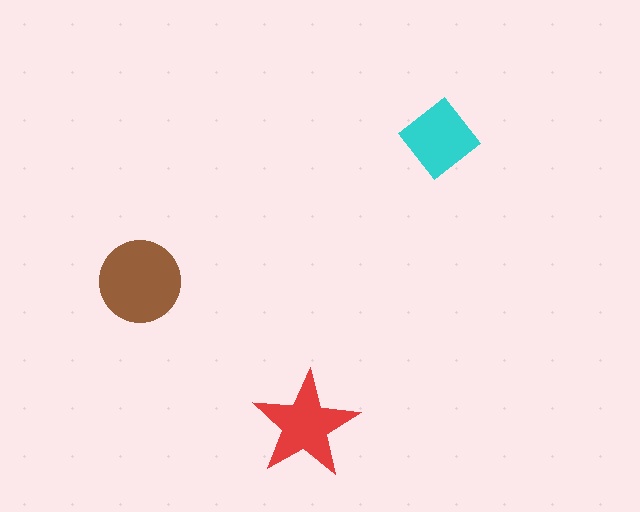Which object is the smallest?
The cyan diamond.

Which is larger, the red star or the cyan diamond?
The red star.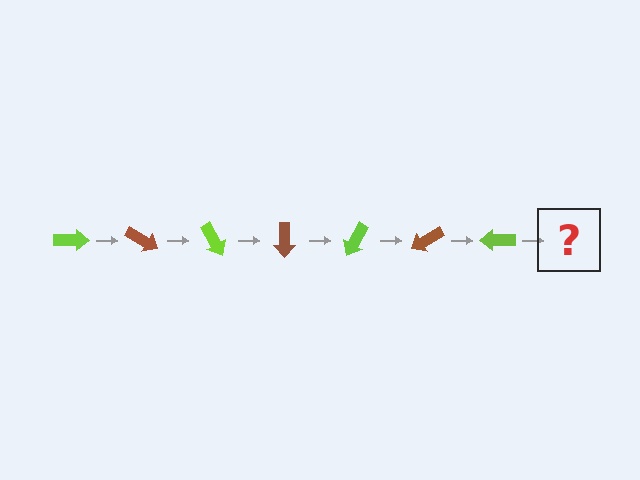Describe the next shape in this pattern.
It should be a brown arrow, rotated 210 degrees from the start.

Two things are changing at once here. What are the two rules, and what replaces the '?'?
The two rules are that it rotates 30 degrees each step and the color cycles through lime and brown. The '?' should be a brown arrow, rotated 210 degrees from the start.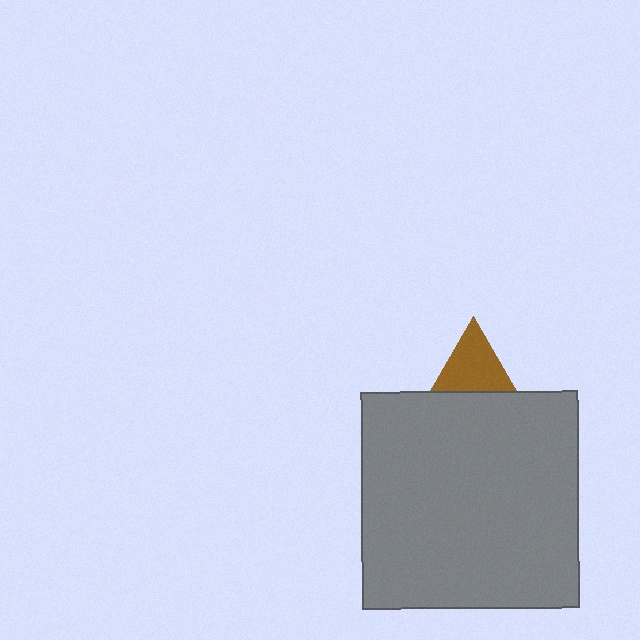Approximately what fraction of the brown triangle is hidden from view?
Roughly 56% of the brown triangle is hidden behind the gray square.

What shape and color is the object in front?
The object in front is a gray square.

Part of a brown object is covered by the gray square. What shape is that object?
It is a triangle.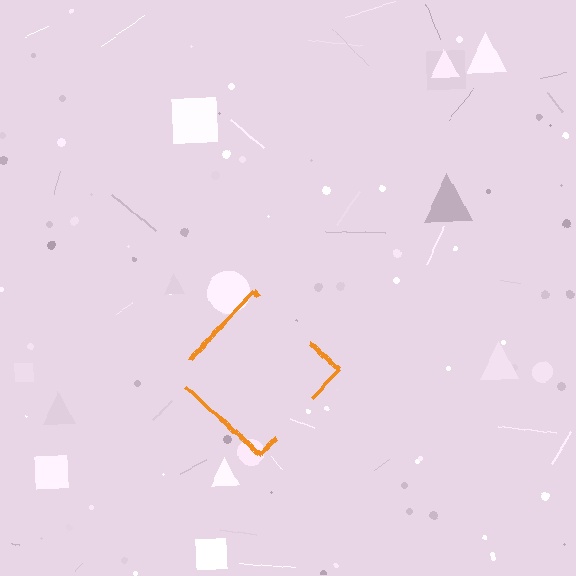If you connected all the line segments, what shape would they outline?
They would outline a diamond.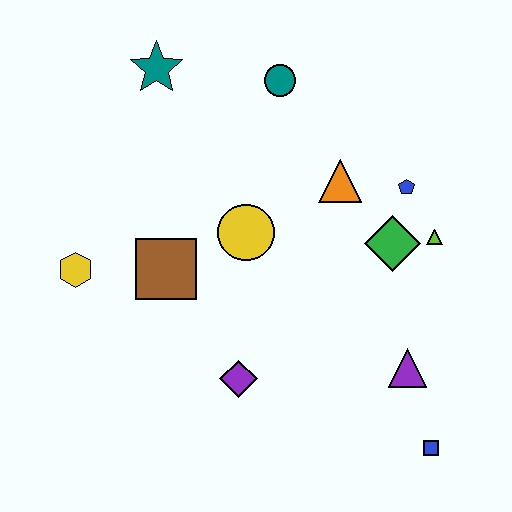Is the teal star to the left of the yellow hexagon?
No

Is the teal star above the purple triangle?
Yes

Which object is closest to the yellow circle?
The brown square is closest to the yellow circle.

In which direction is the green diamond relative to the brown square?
The green diamond is to the right of the brown square.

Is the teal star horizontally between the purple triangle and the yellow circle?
No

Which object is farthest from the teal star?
The blue square is farthest from the teal star.